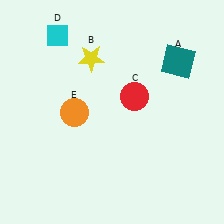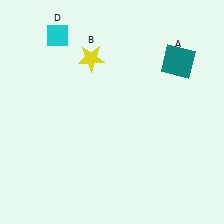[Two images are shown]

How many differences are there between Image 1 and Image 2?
There are 2 differences between the two images.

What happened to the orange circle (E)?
The orange circle (E) was removed in Image 2. It was in the bottom-left area of Image 1.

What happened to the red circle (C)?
The red circle (C) was removed in Image 2. It was in the top-right area of Image 1.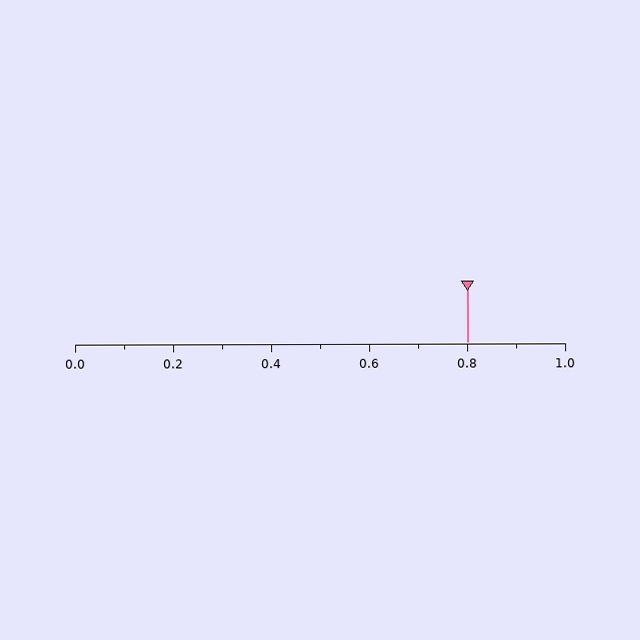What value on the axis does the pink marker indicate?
The marker indicates approximately 0.8.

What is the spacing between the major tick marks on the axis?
The major ticks are spaced 0.2 apart.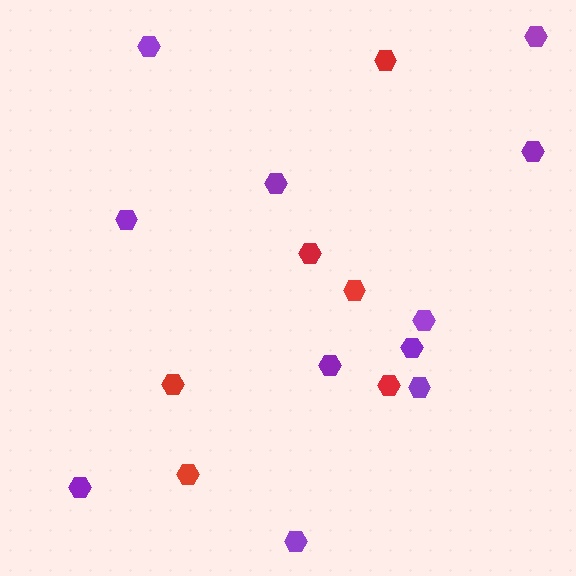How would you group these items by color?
There are 2 groups: one group of purple hexagons (11) and one group of red hexagons (6).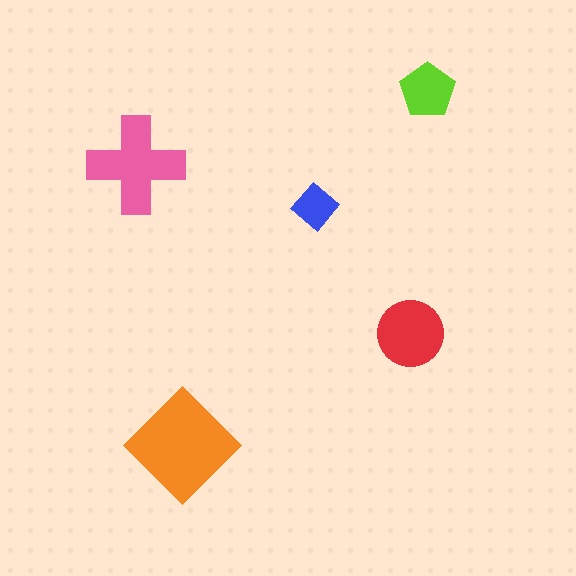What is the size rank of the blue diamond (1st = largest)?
5th.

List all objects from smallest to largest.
The blue diamond, the lime pentagon, the red circle, the pink cross, the orange diamond.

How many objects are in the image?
There are 5 objects in the image.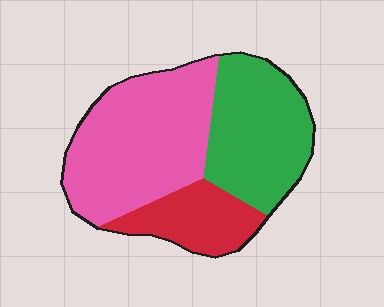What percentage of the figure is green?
Green covers roughly 35% of the figure.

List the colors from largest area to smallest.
From largest to smallest: pink, green, red.